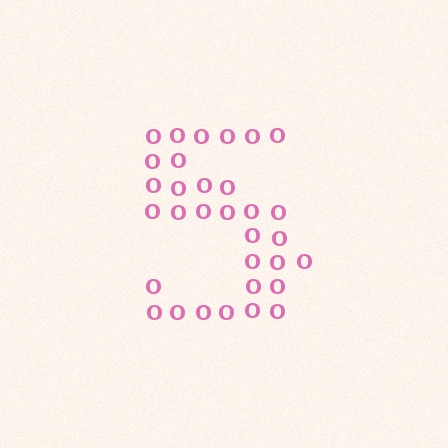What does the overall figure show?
The overall figure shows the digit 5.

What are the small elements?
The small elements are letter O's.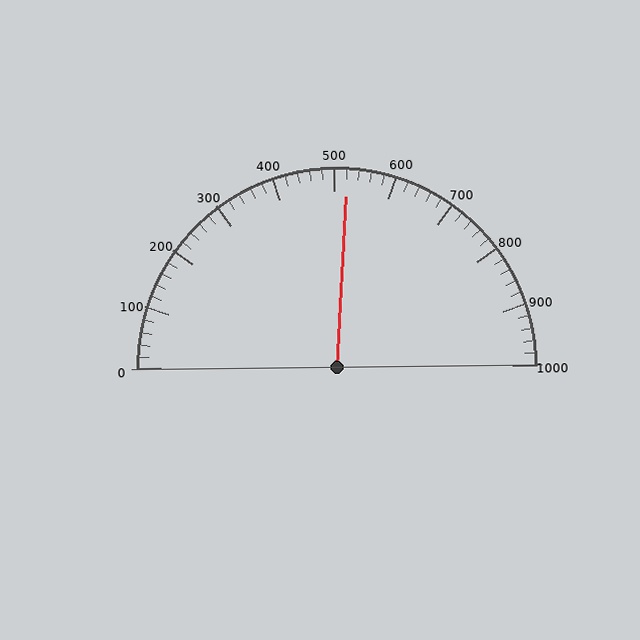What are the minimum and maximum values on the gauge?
The gauge ranges from 0 to 1000.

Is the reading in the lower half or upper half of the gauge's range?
The reading is in the upper half of the range (0 to 1000).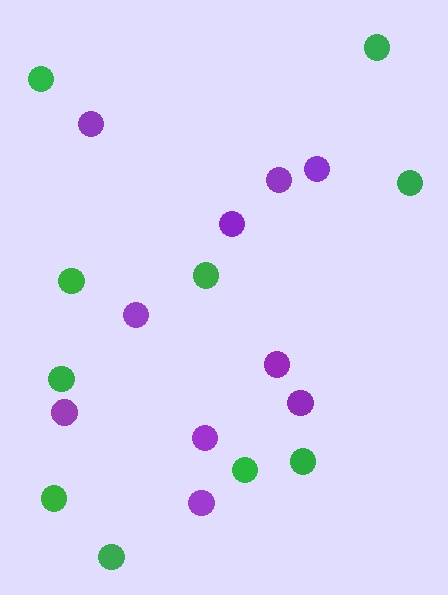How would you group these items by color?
There are 2 groups: one group of green circles (10) and one group of purple circles (10).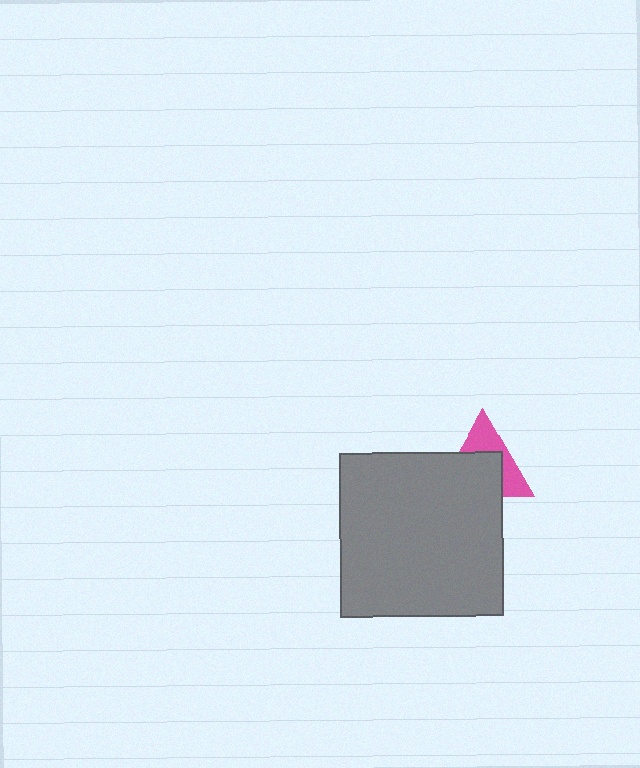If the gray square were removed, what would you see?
You would see the complete pink triangle.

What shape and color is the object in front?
The object in front is a gray square.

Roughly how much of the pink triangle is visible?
A small part of it is visible (roughly 43%).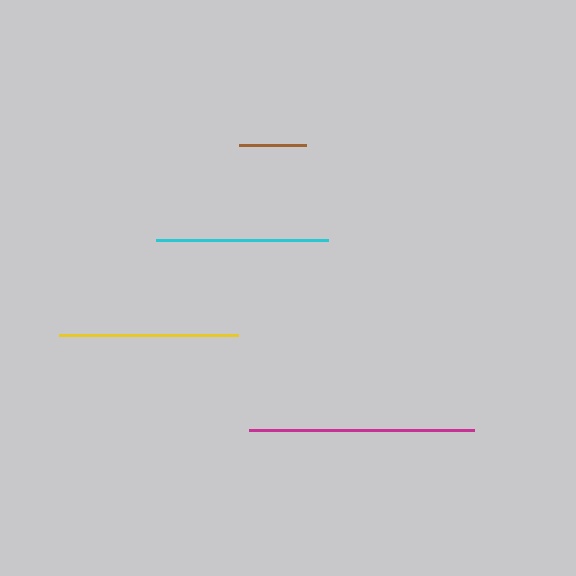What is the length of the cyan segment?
The cyan segment is approximately 172 pixels long.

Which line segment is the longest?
The magenta line is the longest at approximately 225 pixels.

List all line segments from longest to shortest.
From longest to shortest: magenta, yellow, cyan, brown.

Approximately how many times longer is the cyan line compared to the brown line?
The cyan line is approximately 2.6 times the length of the brown line.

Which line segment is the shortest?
The brown line is the shortest at approximately 67 pixels.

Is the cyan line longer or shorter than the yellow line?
The yellow line is longer than the cyan line.